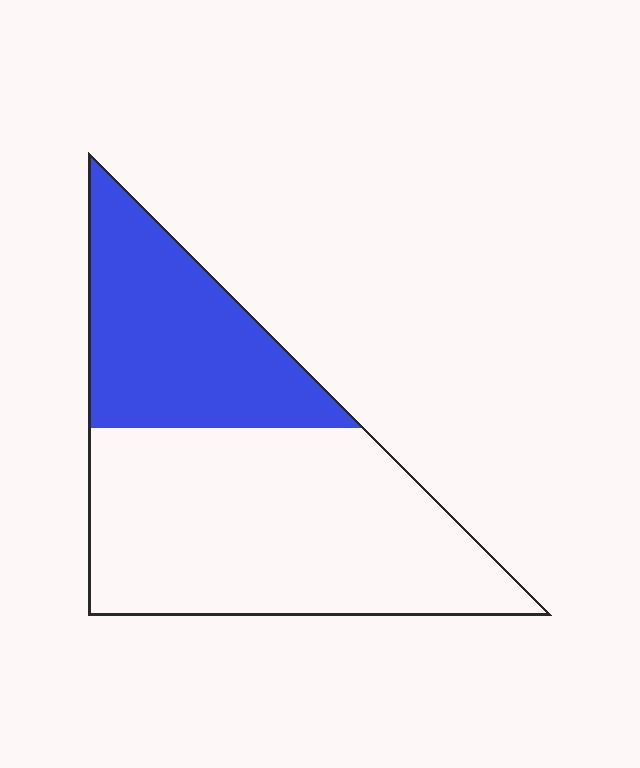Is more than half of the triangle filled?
No.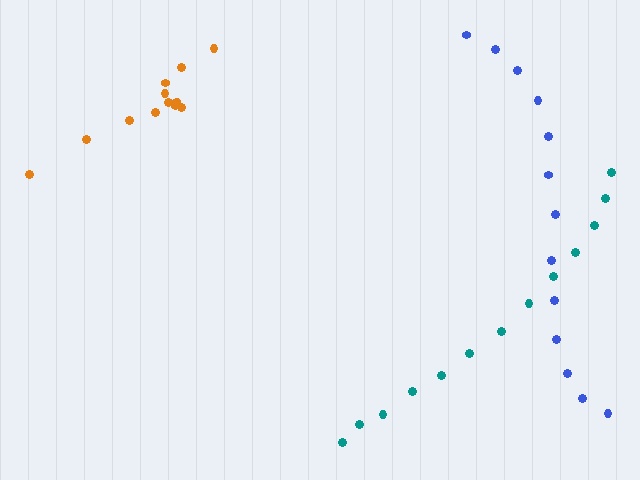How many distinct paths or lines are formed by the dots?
There are 3 distinct paths.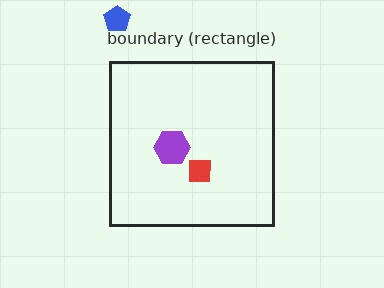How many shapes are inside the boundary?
2 inside, 1 outside.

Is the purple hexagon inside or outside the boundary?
Inside.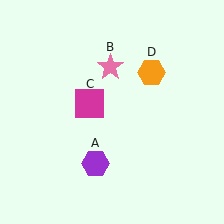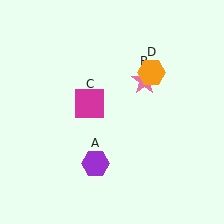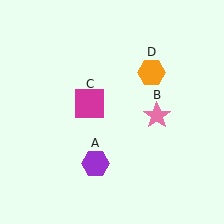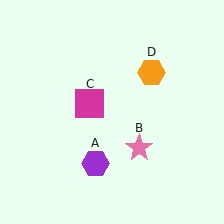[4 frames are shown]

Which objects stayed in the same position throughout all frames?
Purple hexagon (object A) and magenta square (object C) and orange hexagon (object D) remained stationary.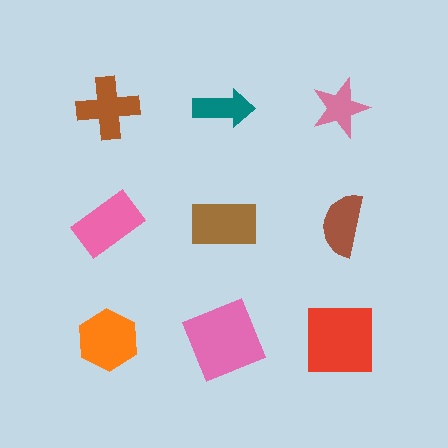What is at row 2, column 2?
A brown rectangle.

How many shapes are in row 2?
3 shapes.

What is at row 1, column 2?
A teal arrow.